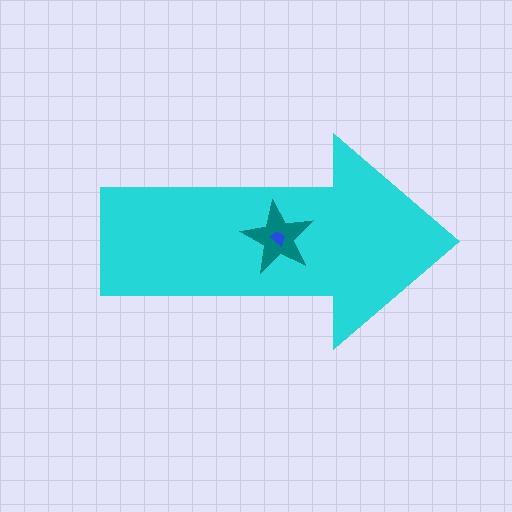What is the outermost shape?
The cyan arrow.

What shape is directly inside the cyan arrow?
The teal star.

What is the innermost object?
The blue trapezoid.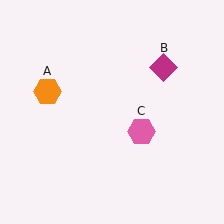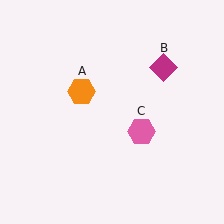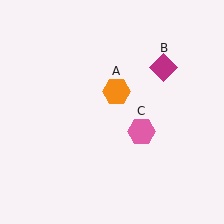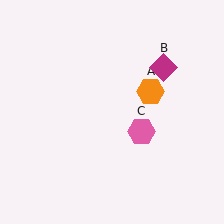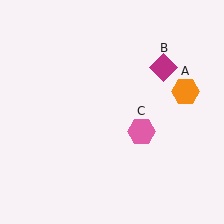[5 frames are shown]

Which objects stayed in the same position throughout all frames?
Magenta diamond (object B) and pink hexagon (object C) remained stationary.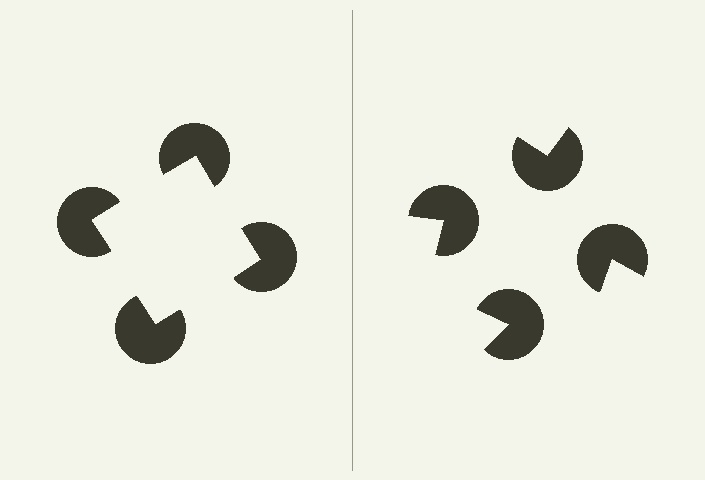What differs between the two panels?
The pac-man discs are positioned identically on both sides; only the wedge orientations differ. On the left they align to a square; on the right they are misaligned.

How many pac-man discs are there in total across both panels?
8 — 4 on each side.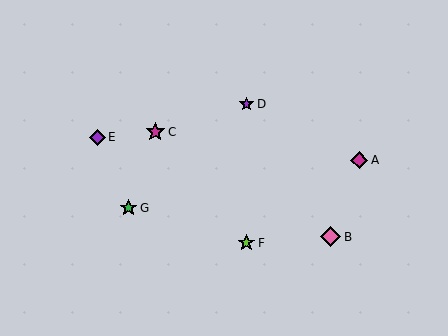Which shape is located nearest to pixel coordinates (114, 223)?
The green star (labeled G) at (129, 208) is nearest to that location.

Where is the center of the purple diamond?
The center of the purple diamond is at (98, 137).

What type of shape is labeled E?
Shape E is a purple diamond.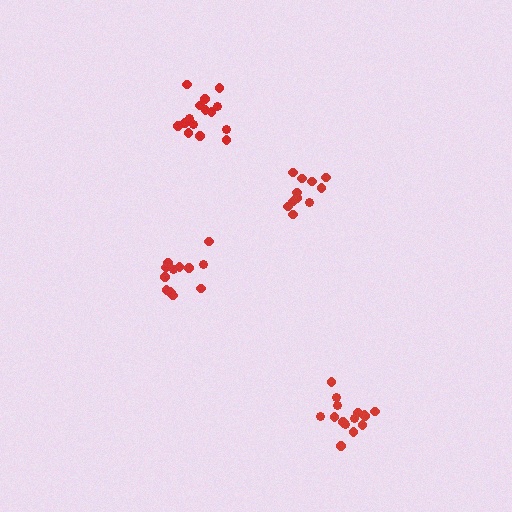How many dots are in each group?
Group 1: 11 dots, Group 2: 13 dots, Group 3: 15 dots, Group 4: 15 dots (54 total).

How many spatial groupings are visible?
There are 4 spatial groupings.